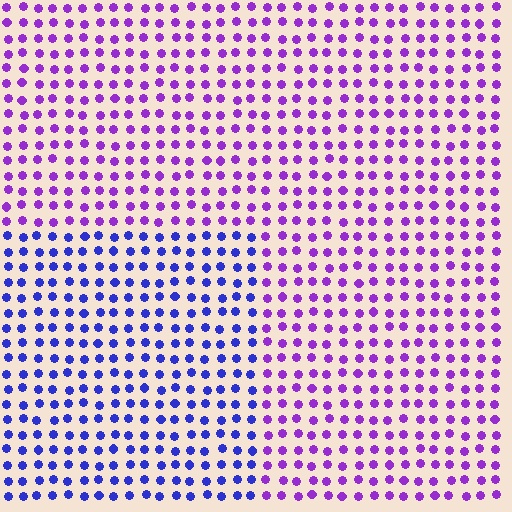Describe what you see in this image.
The image is filled with small purple elements in a uniform arrangement. A rectangle-shaped region is visible where the elements are tinted to a slightly different hue, forming a subtle color boundary.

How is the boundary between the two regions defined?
The boundary is defined purely by a slight shift in hue (about 41 degrees). Spacing, size, and orientation are identical on both sides.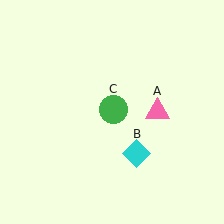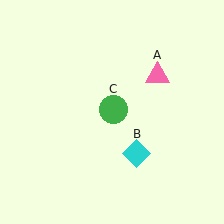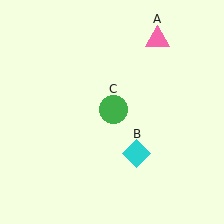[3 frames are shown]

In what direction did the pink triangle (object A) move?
The pink triangle (object A) moved up.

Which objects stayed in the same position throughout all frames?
Cyan diamond (object B) and green circle (object C) remained stationary.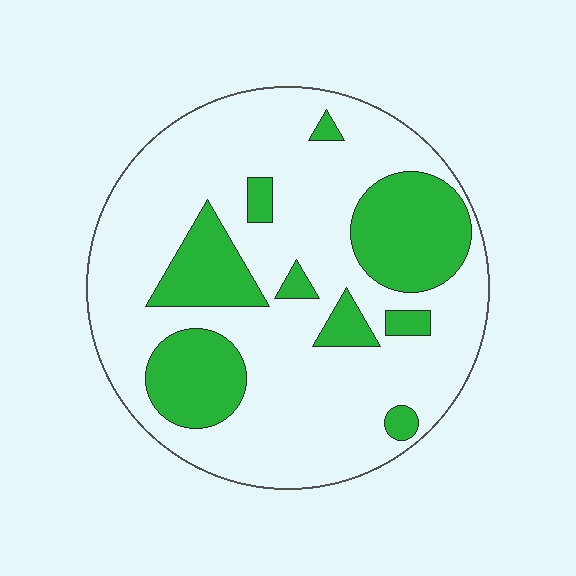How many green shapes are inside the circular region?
9.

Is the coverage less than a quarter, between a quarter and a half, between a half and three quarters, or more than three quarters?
Between a quarter and a half.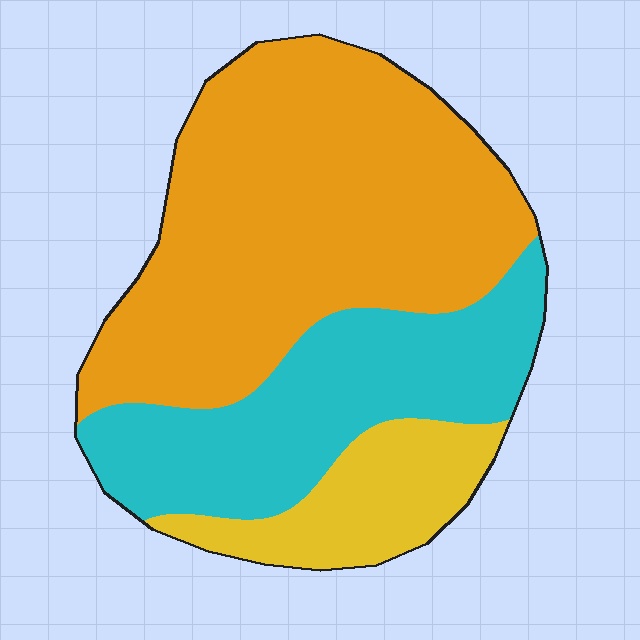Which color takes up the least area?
Yellow, at roughly 15%.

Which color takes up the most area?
Orange, at roughly 55%.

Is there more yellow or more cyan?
Cyan.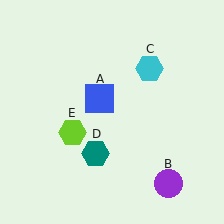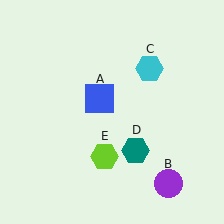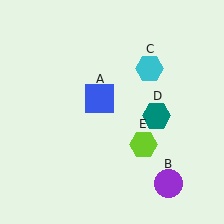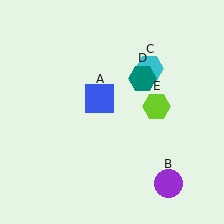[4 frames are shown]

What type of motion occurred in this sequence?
The teal hexagon (object D), lime hexagon (object E) rotated counterclockwise around the center of the scene.